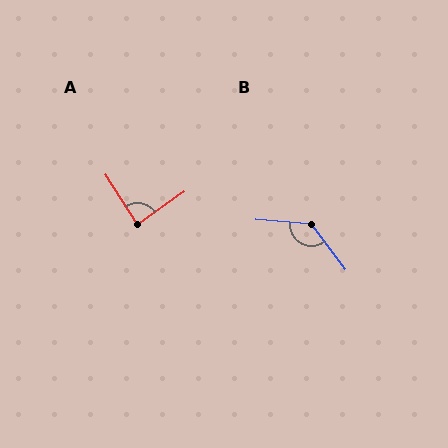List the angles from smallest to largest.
A (87°), B (133°).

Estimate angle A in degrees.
Approximately 87 degrees.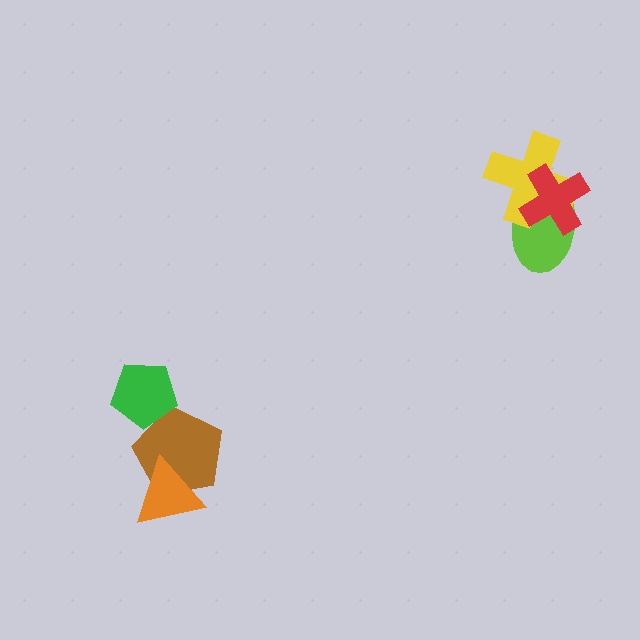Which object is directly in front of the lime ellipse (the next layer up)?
The yellow cross is directly in front of the lime ellipse.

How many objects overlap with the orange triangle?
1 object overlaps with the orange triangle.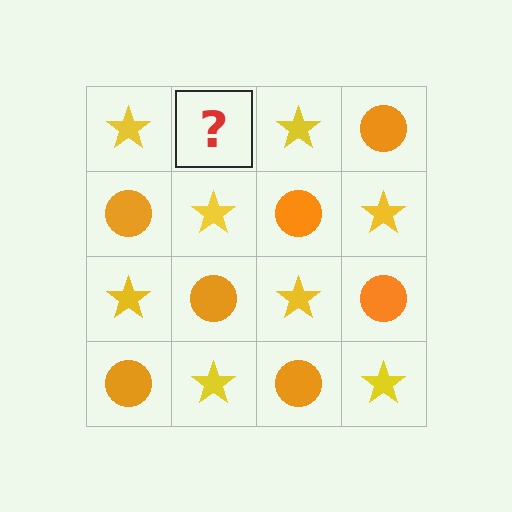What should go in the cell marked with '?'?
The missing cell should contain an orange circle.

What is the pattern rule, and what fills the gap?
The rule is that it alternates yellow star and orange circle in a checkerboard pattern. The gap should be filled with an orange circle.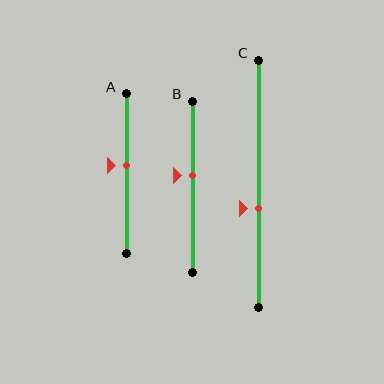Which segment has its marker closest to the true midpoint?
Segment A has its marker closest to the true midpoint.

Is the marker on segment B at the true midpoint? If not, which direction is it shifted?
No, the marker on segment B is shifted upward by about 7% of the segment length.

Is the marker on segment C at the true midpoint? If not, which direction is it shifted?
No, the marker on segment C is shifted downward by about 10% of the segment length.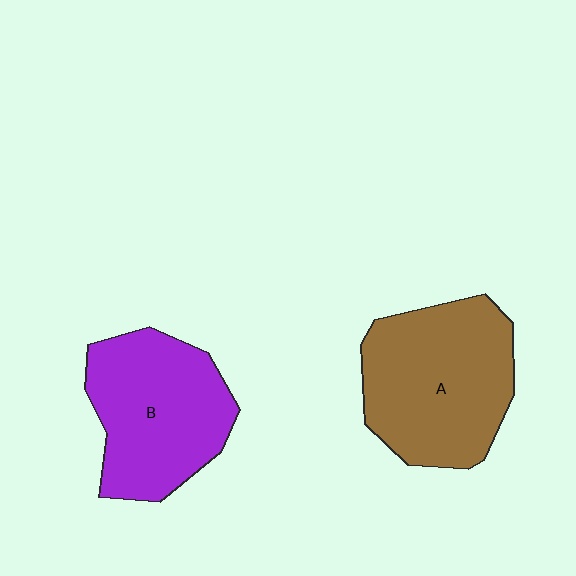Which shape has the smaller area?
Shape B (purple).